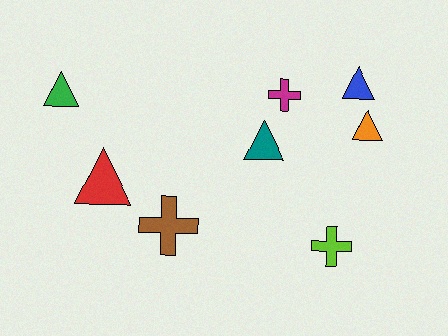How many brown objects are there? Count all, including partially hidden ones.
There is 1 brown object.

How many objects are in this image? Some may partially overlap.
There are 8 objects.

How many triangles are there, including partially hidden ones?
There are 5 triangles.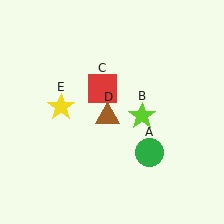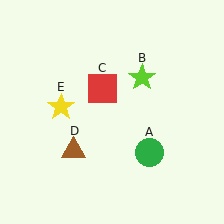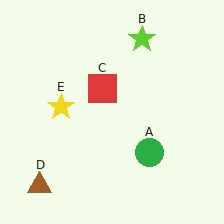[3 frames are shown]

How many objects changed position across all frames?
2 objects changed position: lime star (object B), brown triangle (object D).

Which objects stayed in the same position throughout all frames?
Green circle (object A) and red square (object C) and yellow star (object E) remained stationary.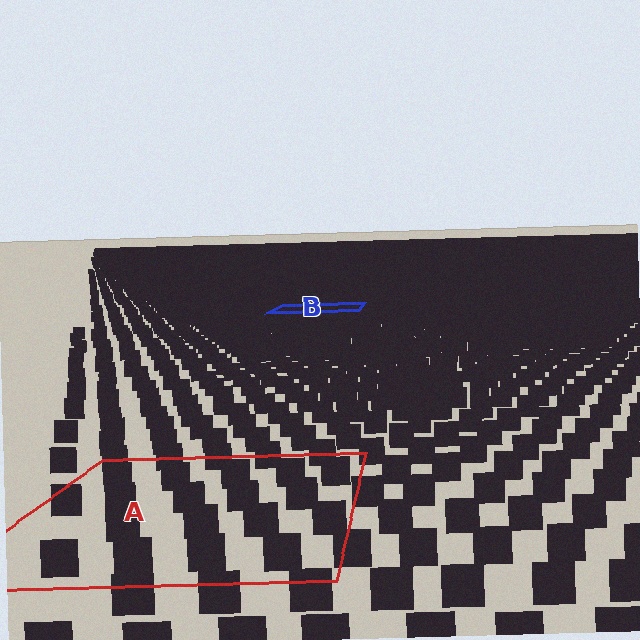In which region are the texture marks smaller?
The texture marks are smaller in region B, because it is farther away.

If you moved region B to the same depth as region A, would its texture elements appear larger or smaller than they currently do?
They would appear larger. At a closer depth, the same texture elements are projected at a bigger on-screen size.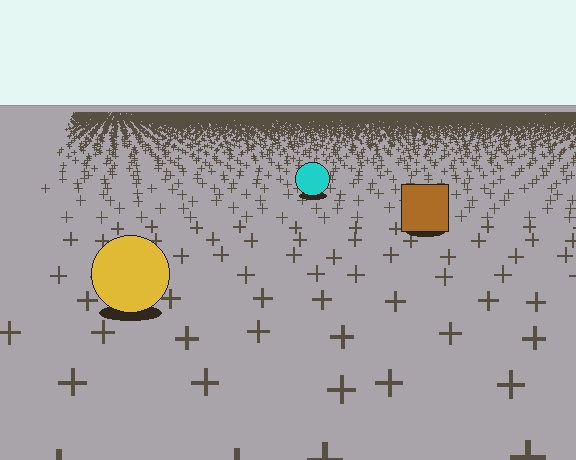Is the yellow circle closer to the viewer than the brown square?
Yes. The yellow circle is closer — you can tell from the texture gradient: the ground texture is coarser near it.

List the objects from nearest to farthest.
From nearest to farthest: the yellow circle, the brown square, the cyan circle.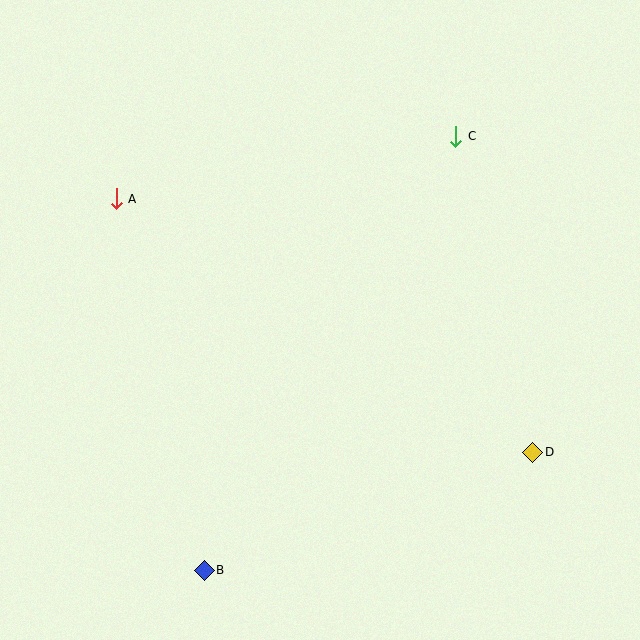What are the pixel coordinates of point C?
Point C is at (456, 136).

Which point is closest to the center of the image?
Point C at (456, 136) is closest to the center.